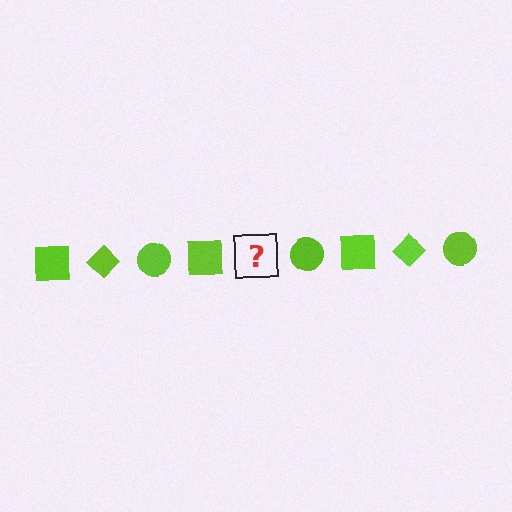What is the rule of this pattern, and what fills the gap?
The rule is that the pattern cycles through square, diamond, circle shapes in lime. The gap should be filled with a lime diamond.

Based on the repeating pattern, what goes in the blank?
The blank should be a lime diamond.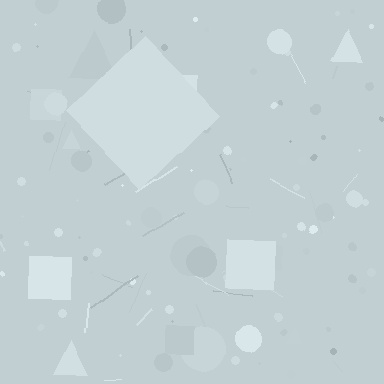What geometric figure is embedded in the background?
A diamond is embedded in the background.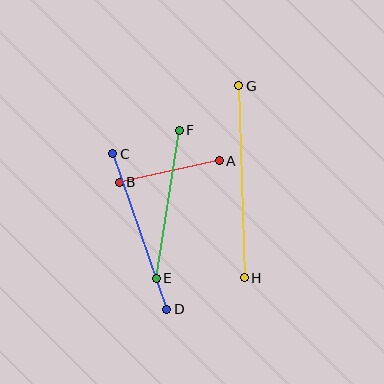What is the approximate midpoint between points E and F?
The midpoint is at approximately (168, 204) pixels.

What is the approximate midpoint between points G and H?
The midpoint is at approximately (242, 182) pixels.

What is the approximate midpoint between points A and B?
The midpoint is at approximately (169, 172) pixels.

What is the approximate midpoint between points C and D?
The midpoint is at approximately (140, 232) pixels.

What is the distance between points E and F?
The distance is approximately 150 pixels.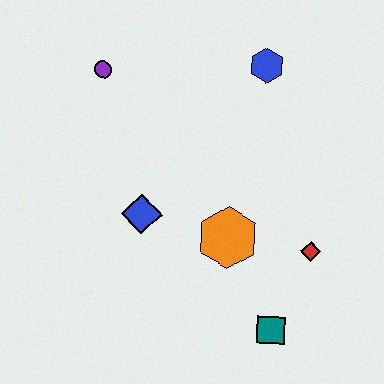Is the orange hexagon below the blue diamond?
Yes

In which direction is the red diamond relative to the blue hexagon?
The red diamond is below the blue hexagon.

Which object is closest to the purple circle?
The blue diamond is closest to the purple circle.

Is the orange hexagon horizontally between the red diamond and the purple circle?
Yes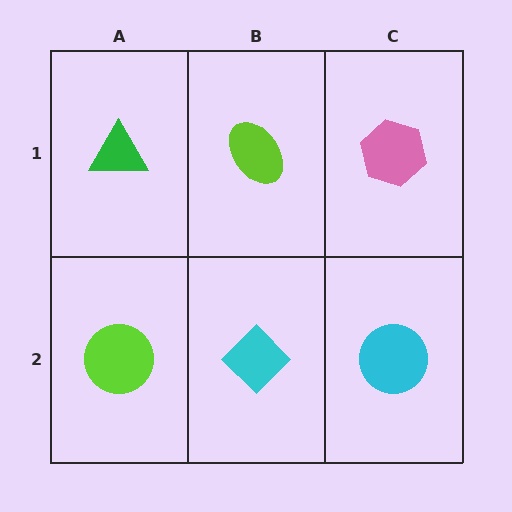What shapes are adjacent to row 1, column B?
A cyan diamond (row 2, column B), a green triangle (row 1, column A), a pink hexagon (row 1, column C).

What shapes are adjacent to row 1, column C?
A cyan circle (row 2, column C), a lime ellipse (row 1, column B).